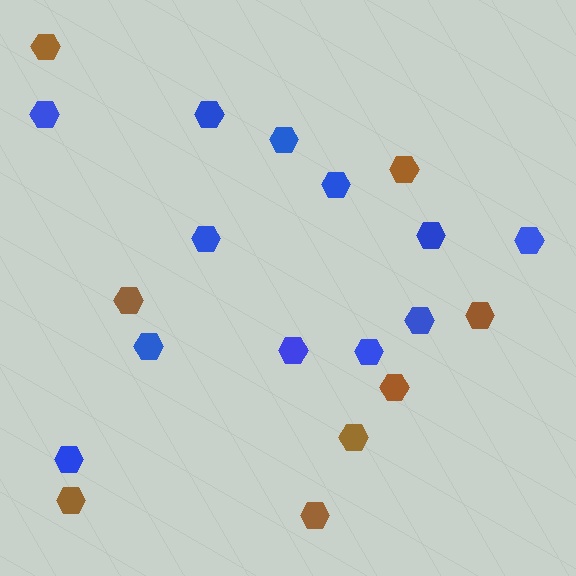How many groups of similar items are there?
There are 2 groups: one group of blue hexagons (12) and one group of brown hexagons (8).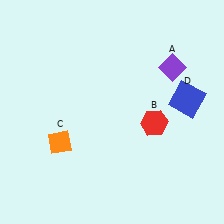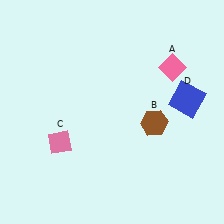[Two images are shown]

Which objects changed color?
A changed from purple to pink. B changed from red to brown. C changed from orange to pink.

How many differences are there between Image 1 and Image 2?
There are 3 differences between the two images.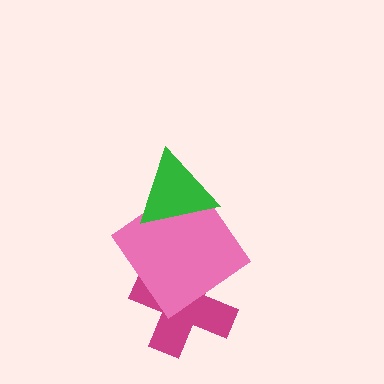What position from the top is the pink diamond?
The pink diamond is 2nd from the top.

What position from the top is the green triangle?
The green triangle is 1st from the top.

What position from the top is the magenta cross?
The magenta cross is 3rd from the top.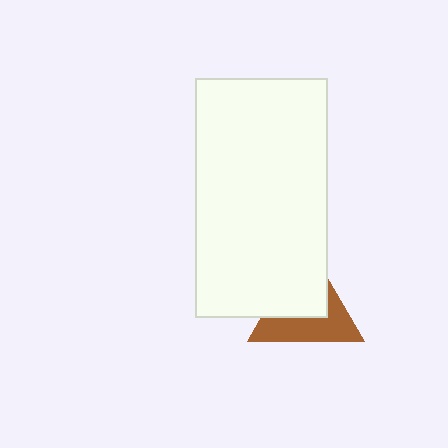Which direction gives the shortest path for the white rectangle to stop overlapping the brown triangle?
Moving toward the upper-left gives the shortest separation.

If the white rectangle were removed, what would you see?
You would see the complete brown triangle.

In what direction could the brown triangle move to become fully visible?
The brown triangle could move toward the lower-right. That would shift it out from behind the white rectangle entirely.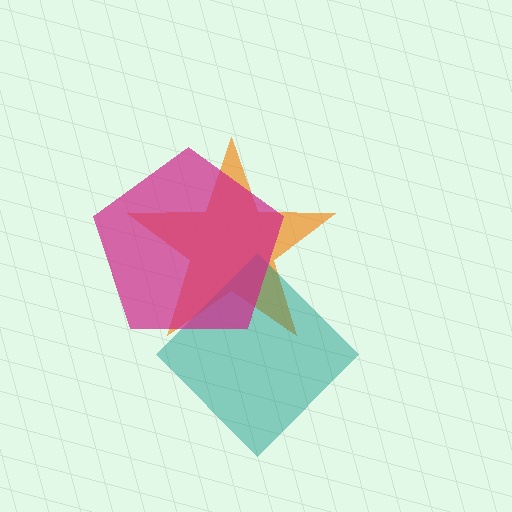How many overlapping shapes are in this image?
There are 3 overlapping shapes in the image.